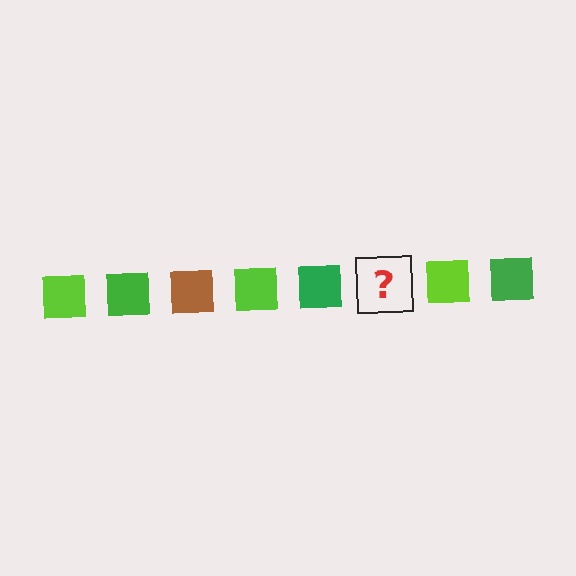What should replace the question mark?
The question mark should be replaced with a brown square.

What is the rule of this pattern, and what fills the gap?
The rule is that the pattern cycles through lime, green, brown squares. The gap should be filled with a brown square.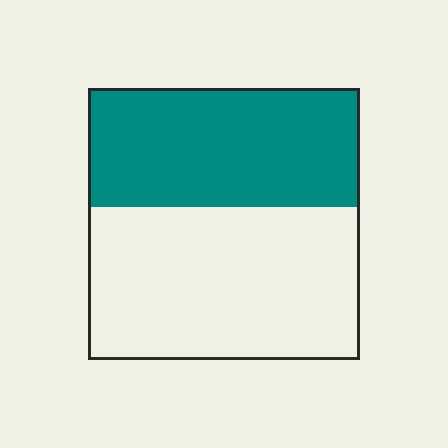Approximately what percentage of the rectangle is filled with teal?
Approximately 45%.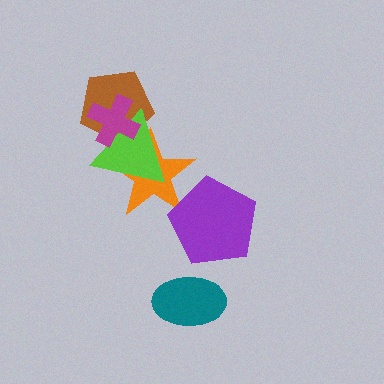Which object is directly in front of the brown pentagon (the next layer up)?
The lime triangle is directly in front of the brown pentagon.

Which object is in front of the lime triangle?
The magenta cross is in front of the lime triangle.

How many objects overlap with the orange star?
2 objects overlap with the orange star.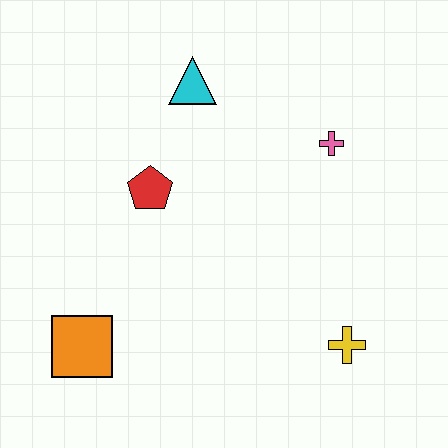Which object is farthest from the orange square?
The pink cross is farthest from the orange square.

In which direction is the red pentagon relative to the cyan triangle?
The red pentagon is below the cyan triangle.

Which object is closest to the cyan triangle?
The red pentagon is closest to the cyan triangle.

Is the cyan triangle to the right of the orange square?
Yes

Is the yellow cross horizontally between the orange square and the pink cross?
No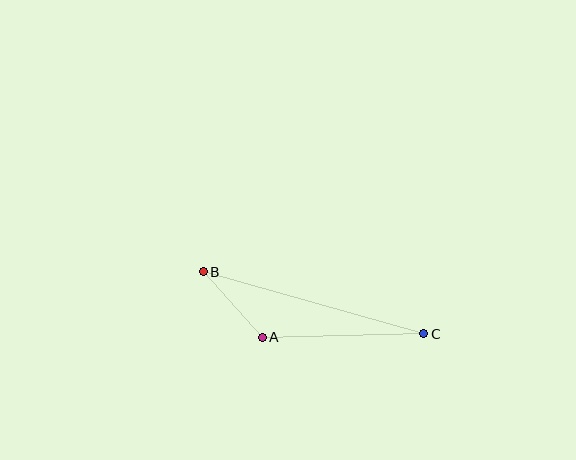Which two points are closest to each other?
Points A and B are closest to each other.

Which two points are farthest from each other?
Points B and C are farthest from each other.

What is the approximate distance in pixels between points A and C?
The distance between A and C is approximately 162 pixels.